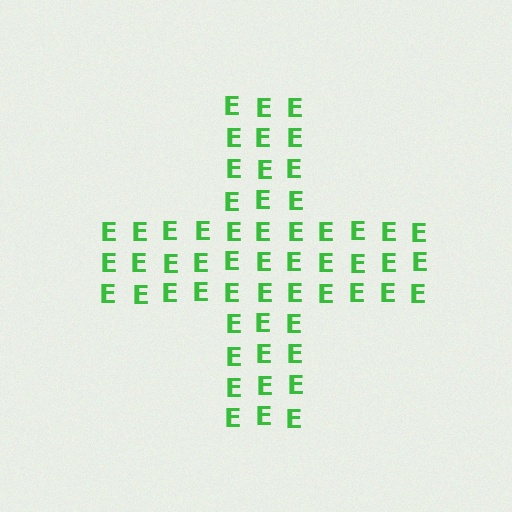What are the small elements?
The small elements are letter E's.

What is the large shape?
The large shape is a cross.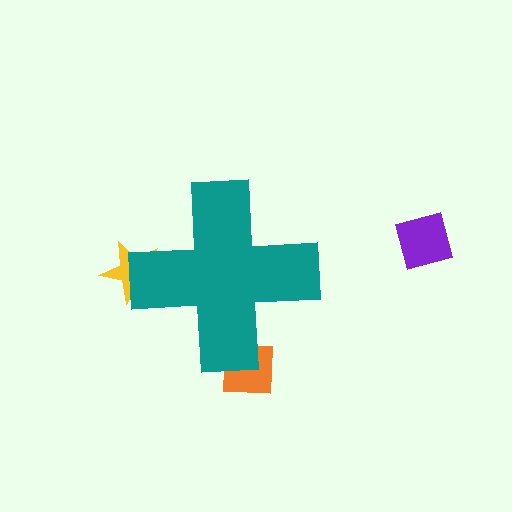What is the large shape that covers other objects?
A teal cross.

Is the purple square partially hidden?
No, the purple square is fully visible.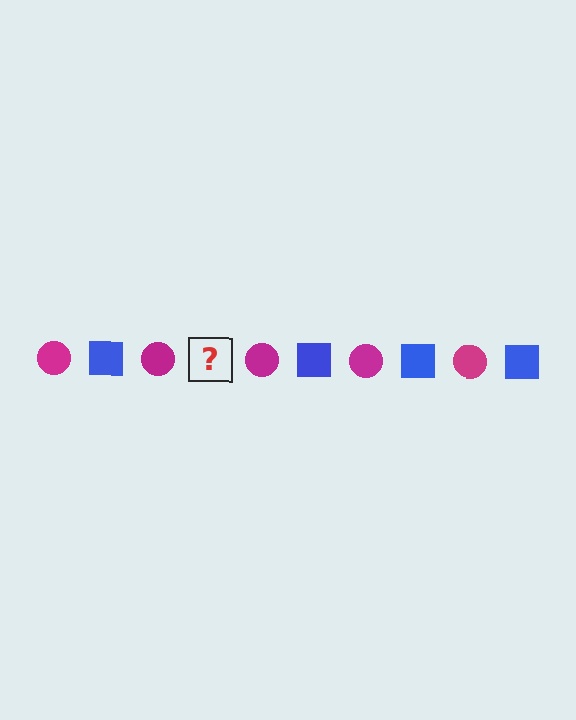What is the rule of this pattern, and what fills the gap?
The rule is that the pattern alternates between magenta circle and blue square. The gap should be filled with a blue square.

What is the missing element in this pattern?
The missing element is a blue square.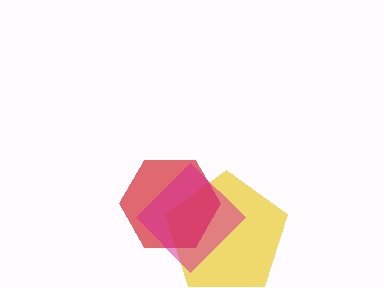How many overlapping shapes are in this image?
There are 3 overlapping shapes in the image.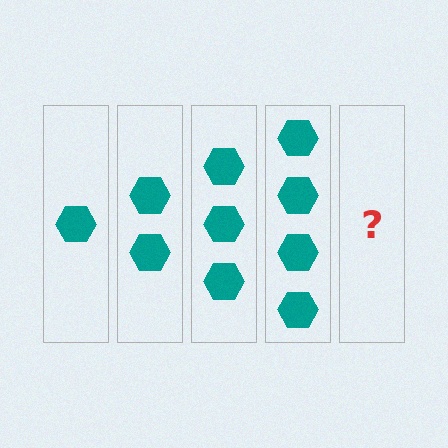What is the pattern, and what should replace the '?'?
The pattern is that each step adds one more hexagon. The '?' should be 5 hexagons.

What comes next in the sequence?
The next element should be 5 hexagons.